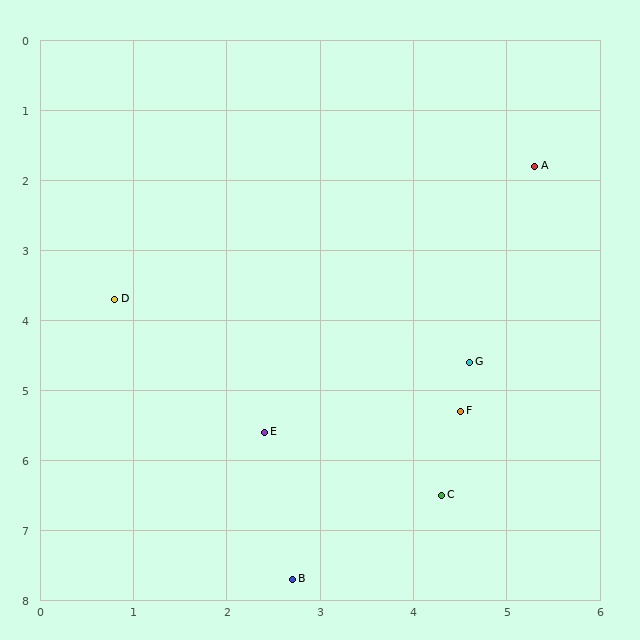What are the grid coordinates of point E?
Point E is at approximately (2.4, 5.6).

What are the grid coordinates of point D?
Point D is at approximately (0.8, 3.7).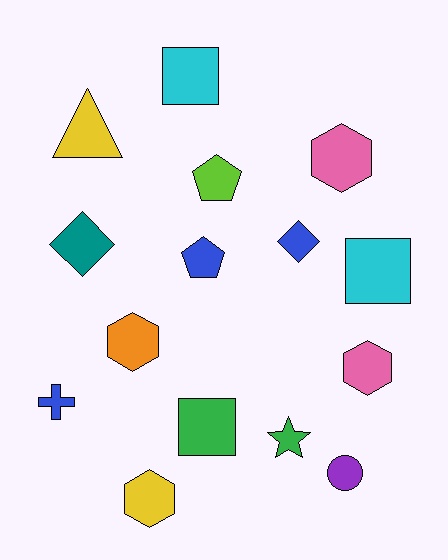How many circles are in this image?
There is 1 circle.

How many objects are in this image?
There are 15 objects.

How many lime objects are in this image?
There is 1 lime object.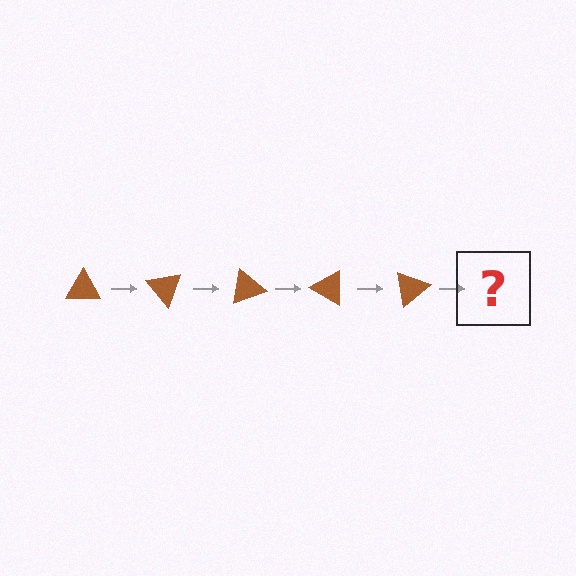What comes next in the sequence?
The next element should be a brown triangle rotated 250 degrees.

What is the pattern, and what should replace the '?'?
The pattern is that the triangle rotates 50 degrees each step. The '?' should be a brown triangle rotated 250 degrees.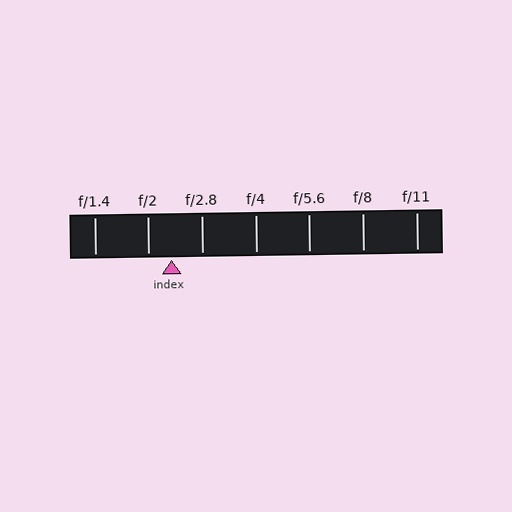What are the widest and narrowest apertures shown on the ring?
The widest aperture shown is f/1.4 and the narrowest is f/11.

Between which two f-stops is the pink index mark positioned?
The index mark is between f/2 and f/2.8.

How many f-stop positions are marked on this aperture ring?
There are 7 f-stop positions marked.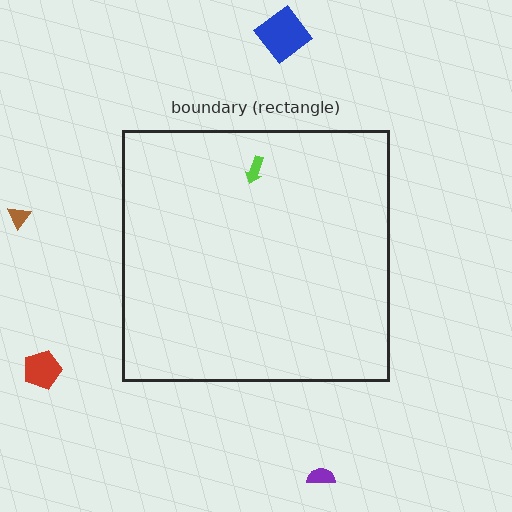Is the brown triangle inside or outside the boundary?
Outside.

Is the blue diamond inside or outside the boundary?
Outside.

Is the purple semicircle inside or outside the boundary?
Outside.